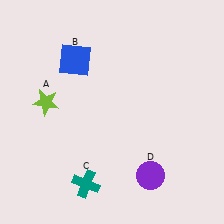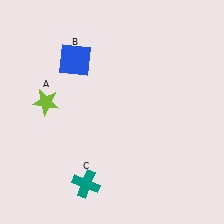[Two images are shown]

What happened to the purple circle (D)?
The purple circle (D) was removed in Image 2. It was in the bottom-right area of Image 1.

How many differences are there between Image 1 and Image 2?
There is 1 difference between the two images.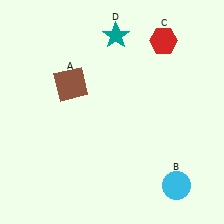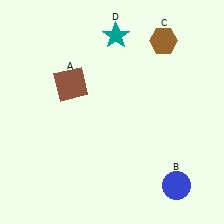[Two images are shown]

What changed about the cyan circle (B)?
In Image 1, B is cyan. In Image 2, it changed to blue.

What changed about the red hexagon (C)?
In Image 1, C is red. In Image 2, it changed to brown.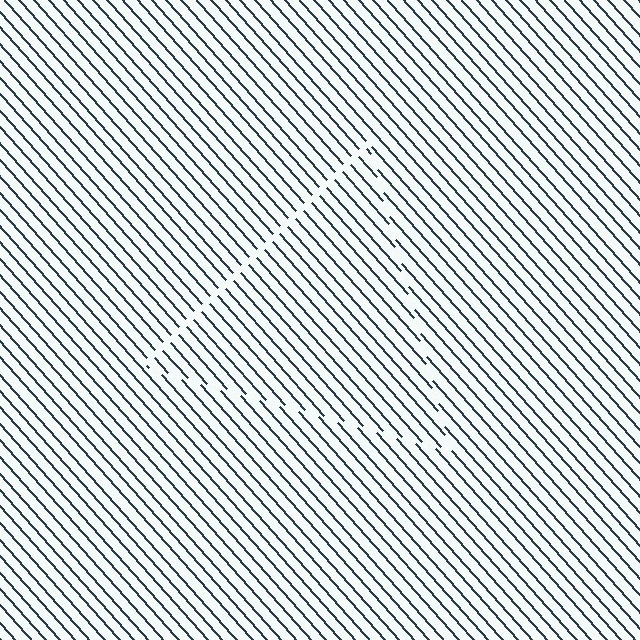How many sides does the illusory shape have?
3 sides — the line-ends trace a triangle.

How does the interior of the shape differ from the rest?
The interior of the shape contains the same grating, shifted by half a period — the contour is defined by the phase discontinuity where line-ends from the inner and outer gratings abut.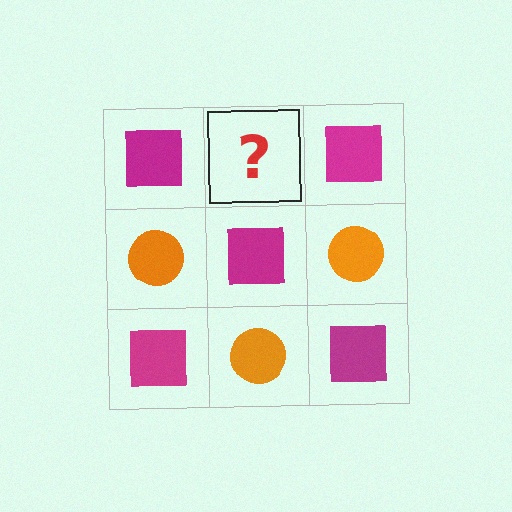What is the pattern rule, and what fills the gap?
The rule is that it alternates magenta square and orange circle in a checkerboard pattern. The gap should be filled with an orange circle.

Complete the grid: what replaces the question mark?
The question mark should be replaced with an orange circle.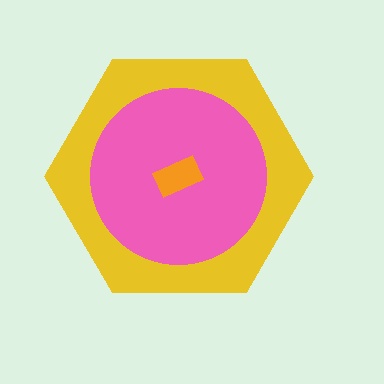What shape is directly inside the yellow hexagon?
The pink circle.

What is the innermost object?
The orange rectangle.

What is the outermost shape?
The yellow hexagon.